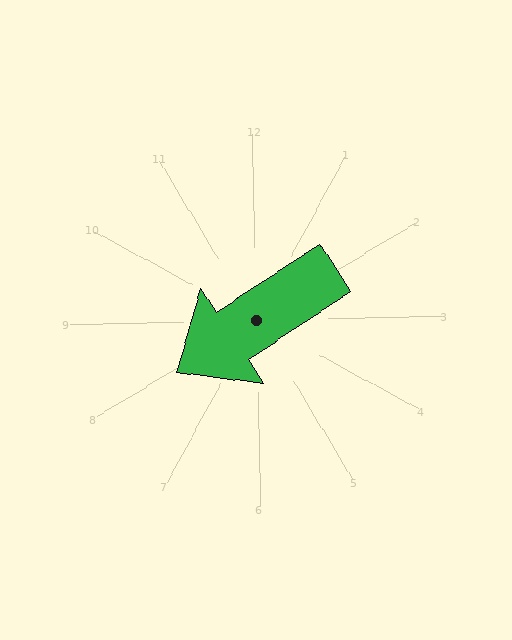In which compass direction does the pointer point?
Southwest.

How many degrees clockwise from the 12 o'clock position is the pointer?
Approximately 238 degrees.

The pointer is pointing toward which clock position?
Roughly 8 o'clock.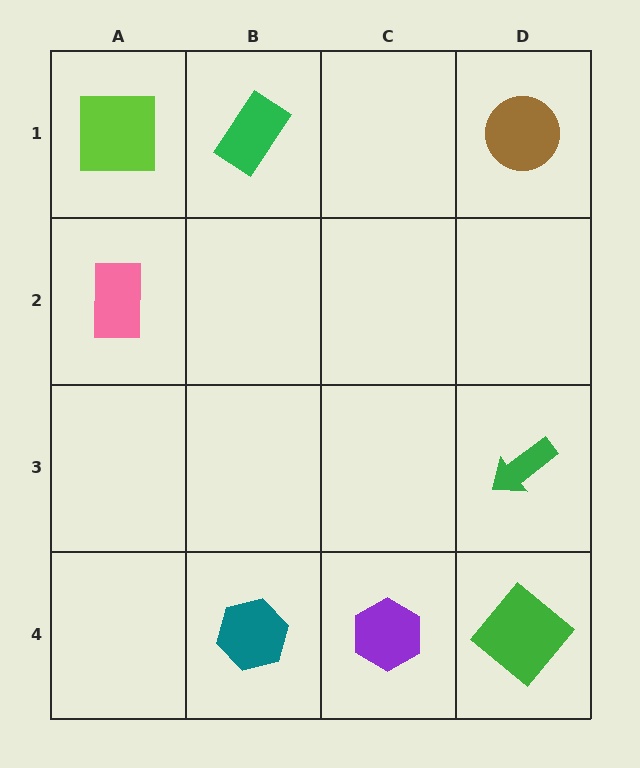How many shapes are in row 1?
3 shapes.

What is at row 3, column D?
A green arrow.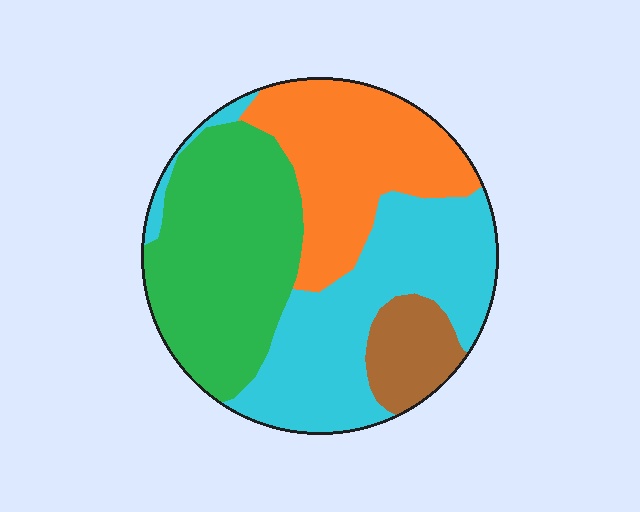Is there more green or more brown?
Green.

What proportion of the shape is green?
Green takes up between a quarter and a half of the shape.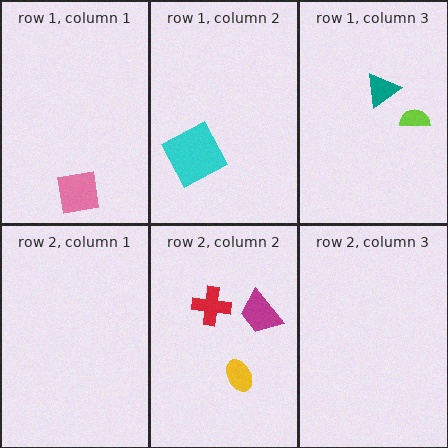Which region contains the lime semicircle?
The row 1, column 3 region.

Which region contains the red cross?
The row 2, column 2 region.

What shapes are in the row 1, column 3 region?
The lime semicircle, the teal triangle.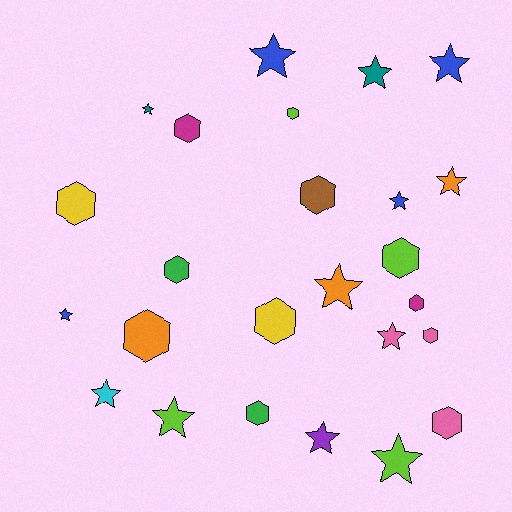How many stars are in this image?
There are 13 stars.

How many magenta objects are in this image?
There are 2 magenta objects.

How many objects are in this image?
There are 25 objects.